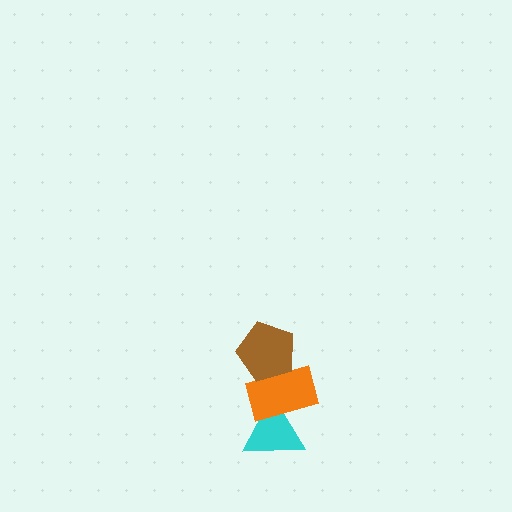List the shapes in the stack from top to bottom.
From top to bottom: the brown pentagon, the orange rectangle, the cyan triangle.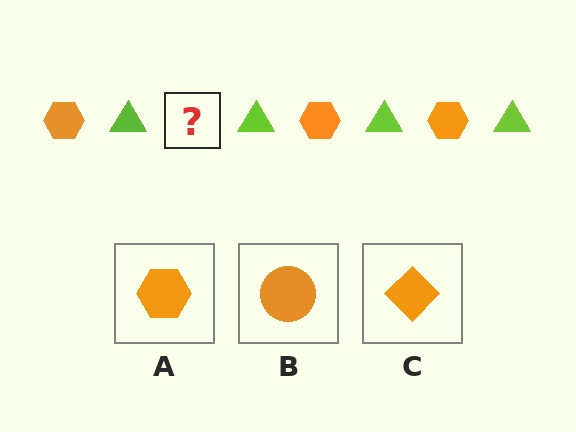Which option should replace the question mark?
Option A.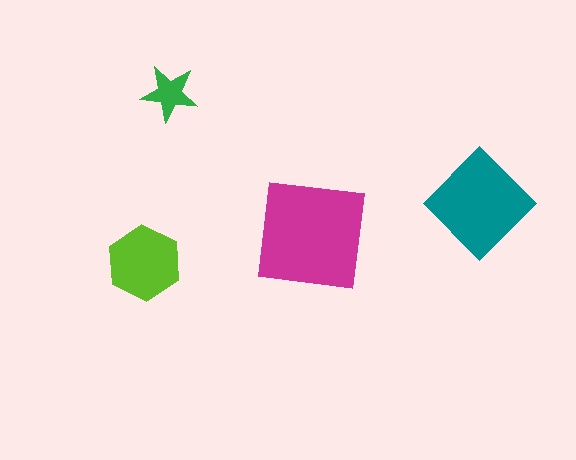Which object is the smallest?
The green star.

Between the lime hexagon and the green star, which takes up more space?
The lime hexagon.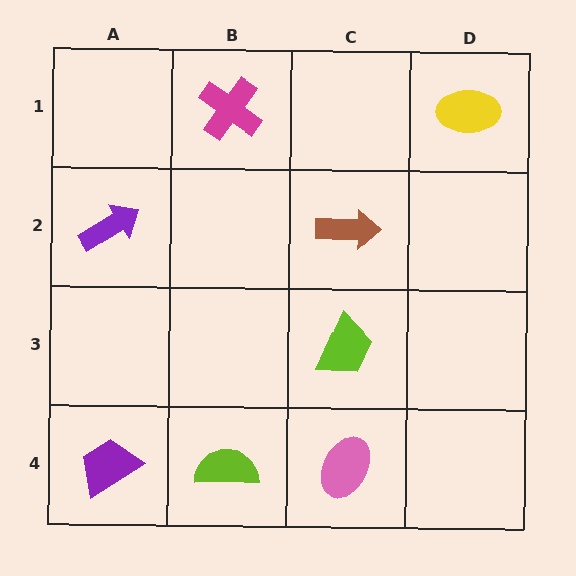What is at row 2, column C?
A brown arrow.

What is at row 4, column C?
A pink ellipse.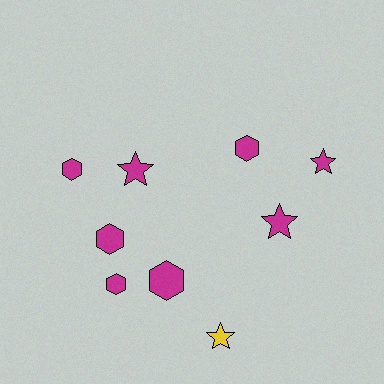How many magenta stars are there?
There are 3 magenta stars.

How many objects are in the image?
There are 9 objects.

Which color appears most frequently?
Magenta, with 8 objects.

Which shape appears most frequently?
Hexagon, with 5 objects.